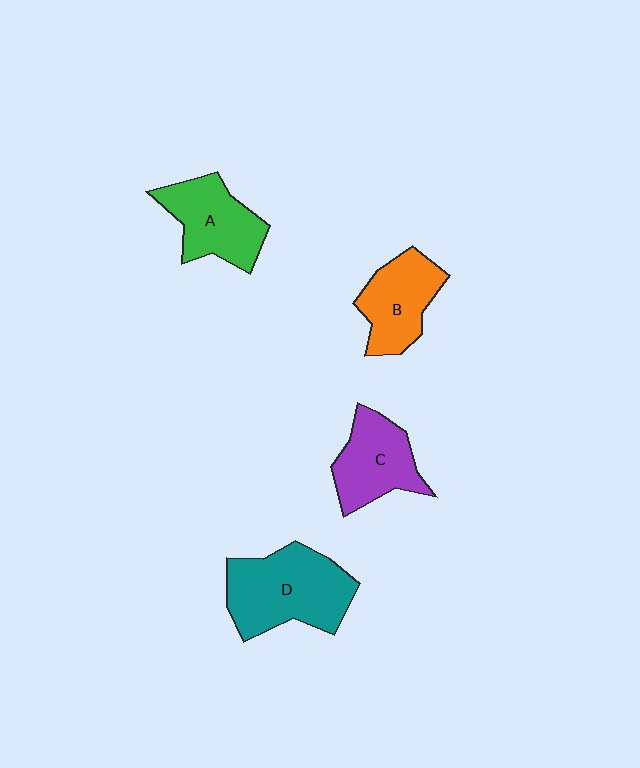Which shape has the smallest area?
Shape B (orange).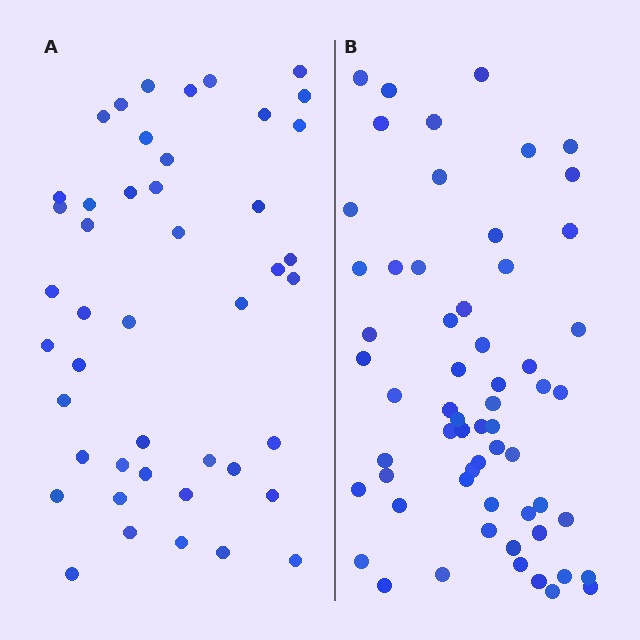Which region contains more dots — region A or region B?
Region B (the right region) has more dots.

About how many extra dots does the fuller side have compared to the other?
Region B has approximately 15 more dots than region A.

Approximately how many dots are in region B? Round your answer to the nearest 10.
About 60 dots.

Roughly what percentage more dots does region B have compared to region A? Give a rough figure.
About 35% more.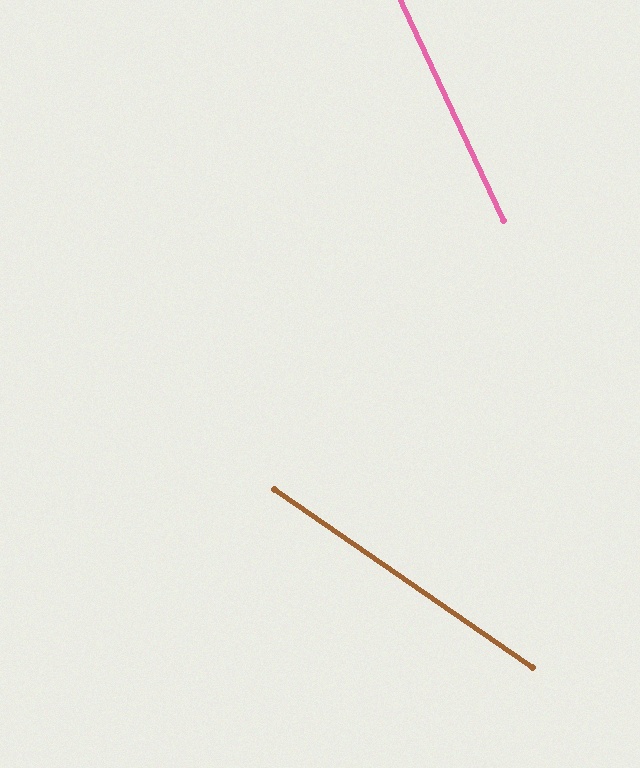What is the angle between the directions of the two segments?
Approximately 30 degrees.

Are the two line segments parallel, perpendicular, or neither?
Neither parallel nor perpendicular — they differ by about 30°.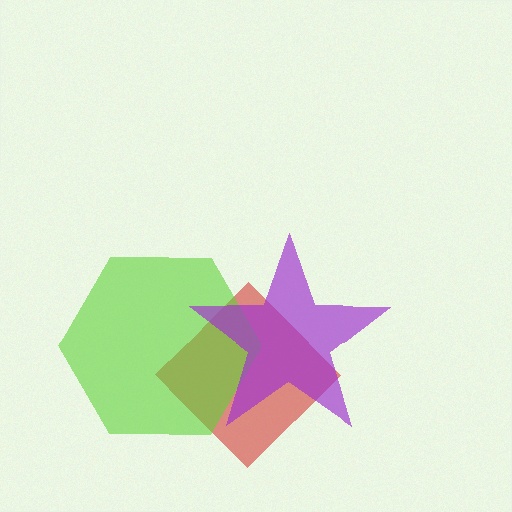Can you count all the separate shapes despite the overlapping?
Yes, there are 3 separate shapes.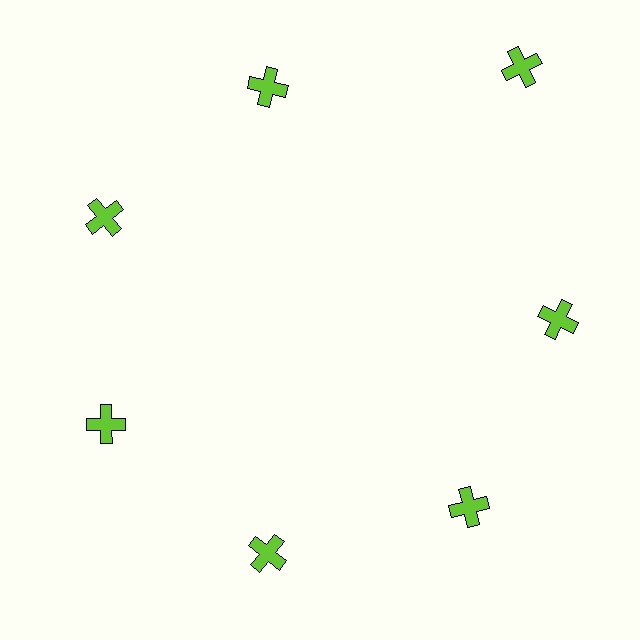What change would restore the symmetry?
The symmetry would be restored by moving it inward, back onto the ring so that all 7 crosses sit at equal angles and equal distance from the center.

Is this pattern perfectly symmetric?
No. The 7 lime crosses are arranged in a ring, but one element near the 1 o'clock position is pushed outward from the center, breaking the 7-fold rotational symmetry.